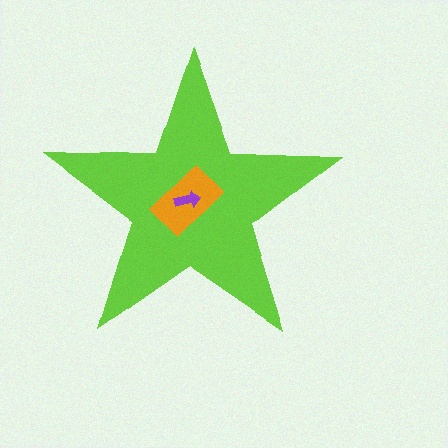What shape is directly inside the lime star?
The orange rectangle.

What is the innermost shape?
The purple arrow.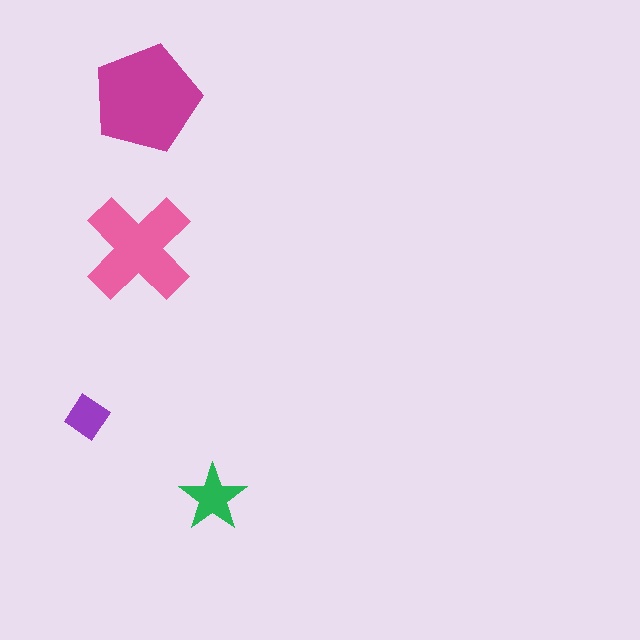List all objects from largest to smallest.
The magenta pentagon, the pink cross, the green star, the purple diamond.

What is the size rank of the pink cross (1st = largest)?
2nd.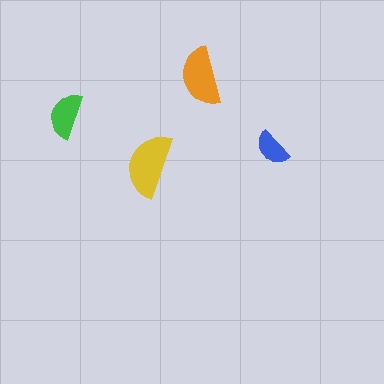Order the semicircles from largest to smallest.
the yellow one, the orange one, the green one, the blue one.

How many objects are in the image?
There are 4 objects in the image.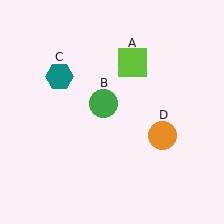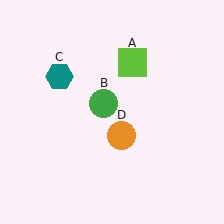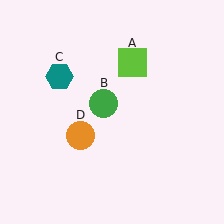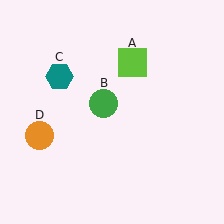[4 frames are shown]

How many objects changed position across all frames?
1 object changed position: orange circle (object D).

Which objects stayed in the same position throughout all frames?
Lime square (object A) and green circle (object B) and teal hexagon (object C) remained stationary.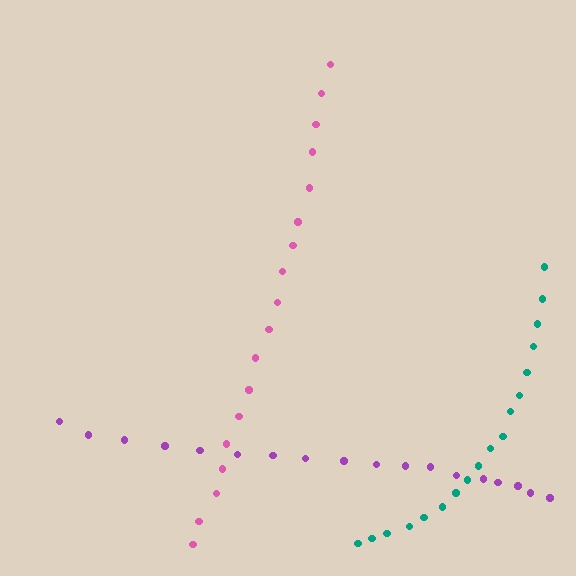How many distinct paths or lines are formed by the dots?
There are 3 distinct paths.